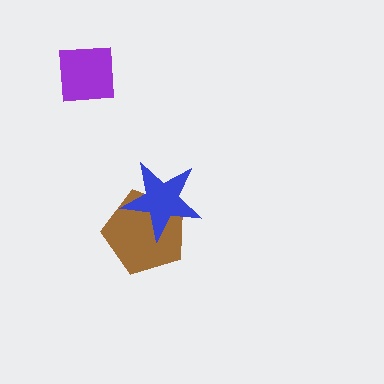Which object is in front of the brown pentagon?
The blue star is in front of the brown pentagon.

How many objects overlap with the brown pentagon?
1 object overlaps with the brown pentagon.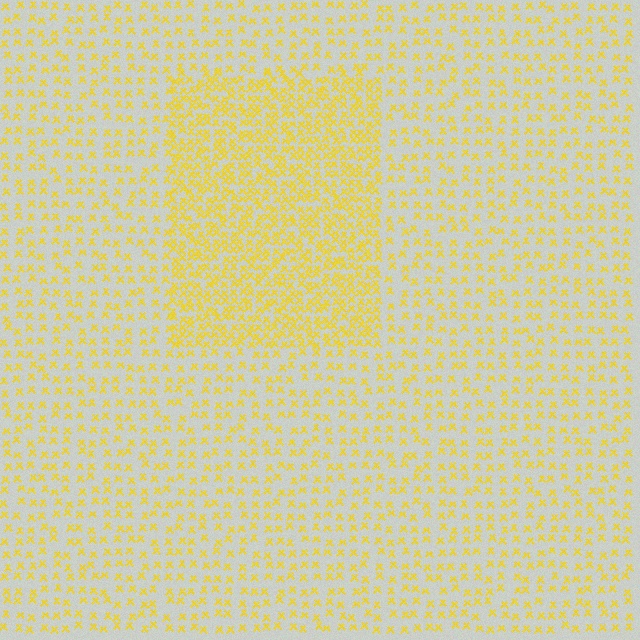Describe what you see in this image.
The image contains small yellow elements arranged at two different densities. A rectangle-shaped region is visible where the elements are more densely packed than the surrounding area.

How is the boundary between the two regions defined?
The boundary is defined by a change in element density (approximately 2.1x ratio). All elements are the same color, size, and shape.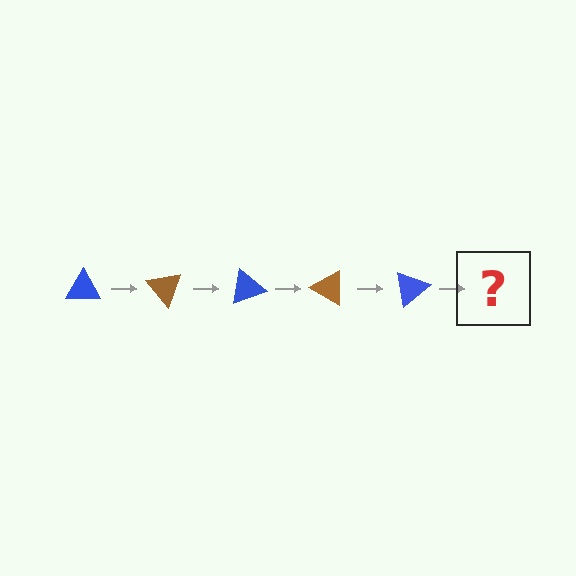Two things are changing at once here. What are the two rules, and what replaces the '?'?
The two rules are that it rotates 50 degrees each step and the color cycles through blue and brown. The '?' should be a brown triangle, rotated 250 degrees from the start.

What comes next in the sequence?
The next element should be a brown triangle, rotated 250 degrees from the start.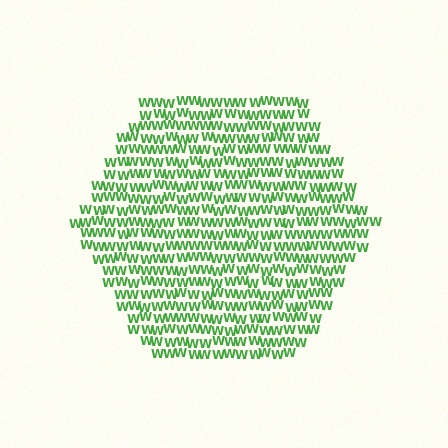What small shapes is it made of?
It is made of small letter W's.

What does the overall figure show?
The overall figure shows a hexagon.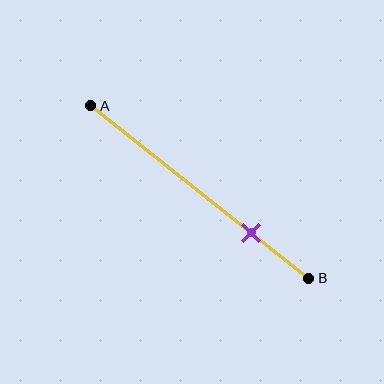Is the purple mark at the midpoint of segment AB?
No, the mark is at about 75% from A, not at the 50% midpoint.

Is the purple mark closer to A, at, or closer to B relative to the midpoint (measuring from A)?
The purple mark is closer to point B than the midpoint of segment AB.